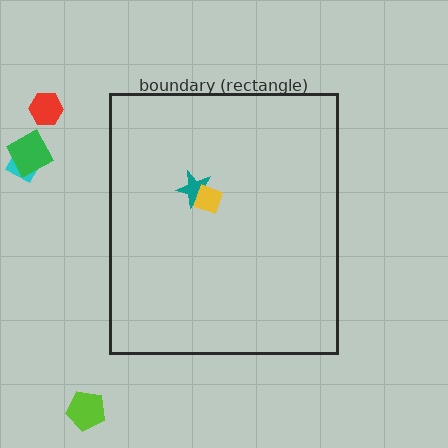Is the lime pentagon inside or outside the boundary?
Outside.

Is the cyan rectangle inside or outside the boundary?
Outside.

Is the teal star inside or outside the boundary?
Inside.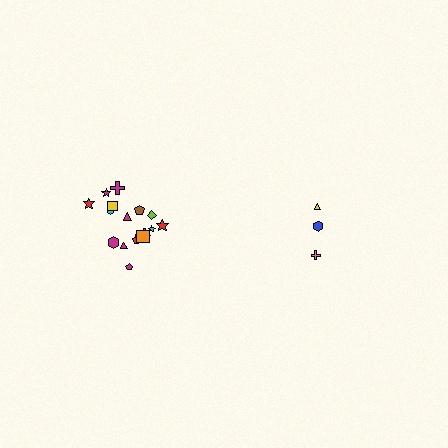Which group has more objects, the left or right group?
The left group.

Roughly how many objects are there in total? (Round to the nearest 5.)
Roughly 20 objects in total.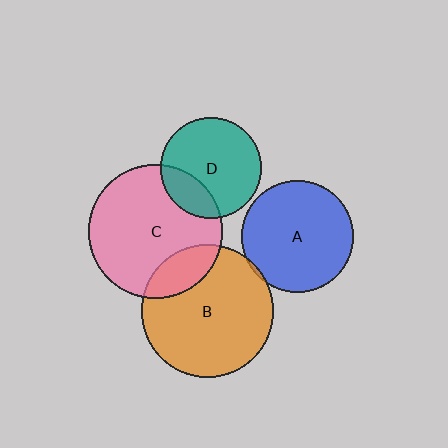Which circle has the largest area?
Circle C (pink).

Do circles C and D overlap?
Yes.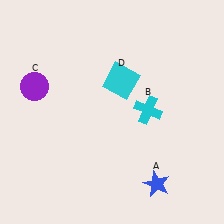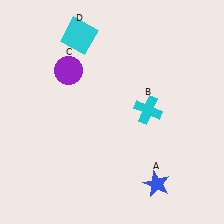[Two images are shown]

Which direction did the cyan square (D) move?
The cyan square (D) moved up.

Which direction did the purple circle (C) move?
The purple circle (C) moved right.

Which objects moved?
The objects that moved are: the purple circle (C), the cyan square (D).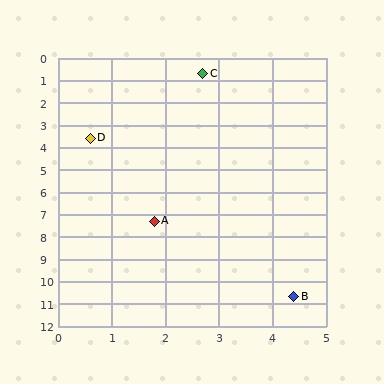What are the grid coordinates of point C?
Point C is at approximately (2.7, 0.7).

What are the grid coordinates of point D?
Point D is at approximately (0.6, 3.6).